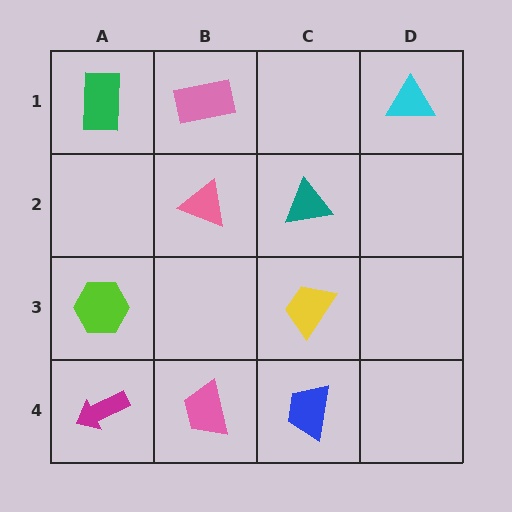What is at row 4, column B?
A pink trapezoid.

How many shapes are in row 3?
2 shapes.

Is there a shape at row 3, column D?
No, that cell is empty.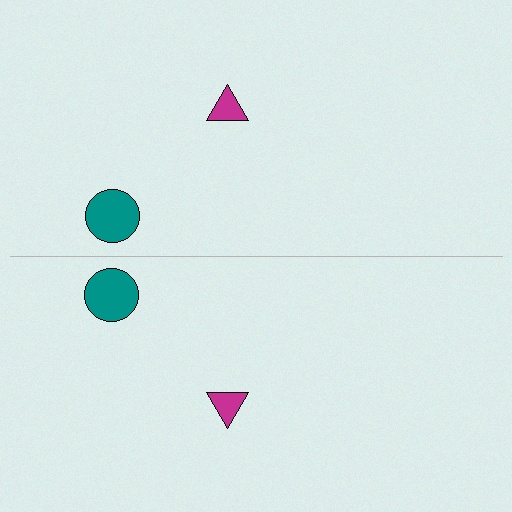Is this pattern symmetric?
Yes, this pattern has bilateral (reflection) symmetry.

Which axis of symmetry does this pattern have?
The pattern has a horizontal axis of symmetry running through the center of the image.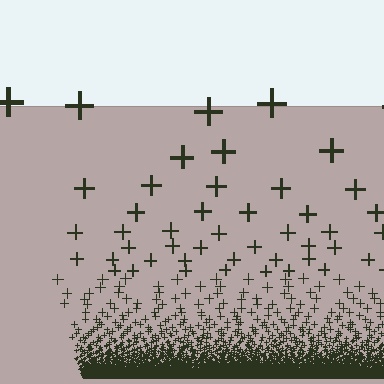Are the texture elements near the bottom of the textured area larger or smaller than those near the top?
Smaller. The gradient is inverted — elements near the bottom are smaller and denser.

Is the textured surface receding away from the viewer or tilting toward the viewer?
The surface appears to tilt toward the viewer. Texture elements get larger and sparser toward the top.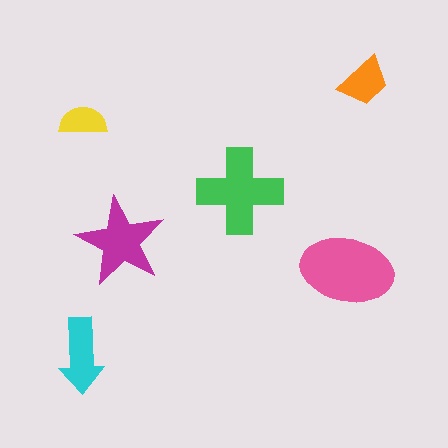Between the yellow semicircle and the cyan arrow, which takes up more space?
The cyan arrow.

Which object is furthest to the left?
The cyan arrow is leftmost.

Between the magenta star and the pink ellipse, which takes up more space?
The pink ellipse.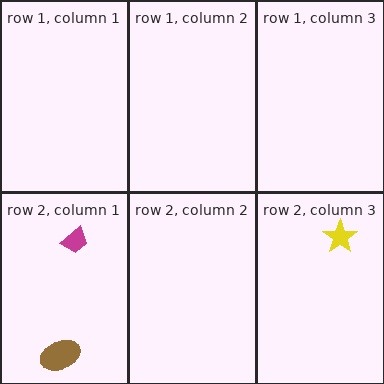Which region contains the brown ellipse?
The row 2, column 1 region.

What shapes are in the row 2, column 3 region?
The yellow star.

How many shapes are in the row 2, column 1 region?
2.